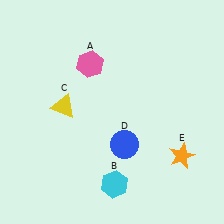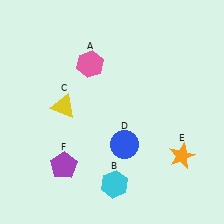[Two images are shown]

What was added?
A purple pentagon (F) was added in Image 2.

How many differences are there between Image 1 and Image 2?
There is 1 difference between the two images.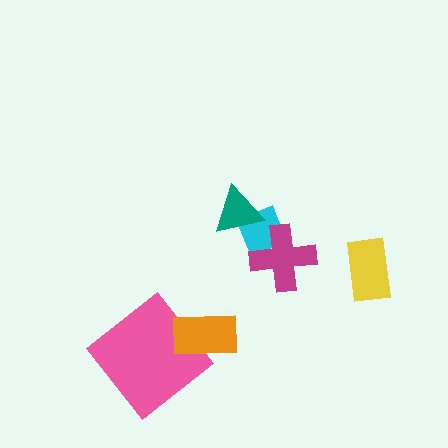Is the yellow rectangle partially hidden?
No, no other shape covers it.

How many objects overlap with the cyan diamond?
2 objects overlap with the cyan diamond.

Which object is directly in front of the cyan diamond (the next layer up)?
The teal triangle is directly in front of the cyan diamond.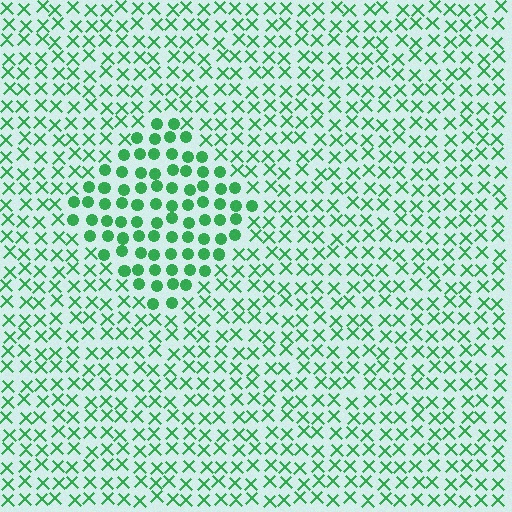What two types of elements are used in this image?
The image uses circles inside the diamond region and X marks outside it.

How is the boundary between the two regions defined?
The boundary is defined by a change in element shape: circles inside vs. X marks outside. All elements share the same color and spacing.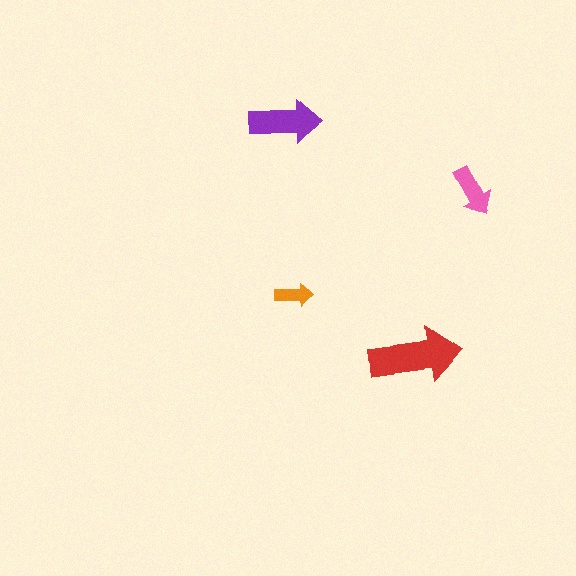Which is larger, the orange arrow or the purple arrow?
The purple one.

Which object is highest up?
The purple arrow is topmost.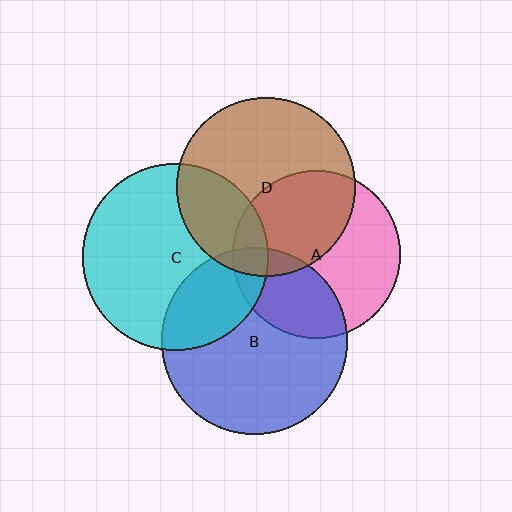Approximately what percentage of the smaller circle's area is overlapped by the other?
Approximately 5%.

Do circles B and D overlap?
Yes.